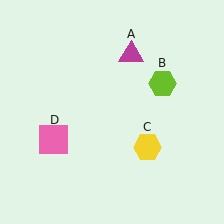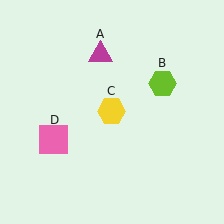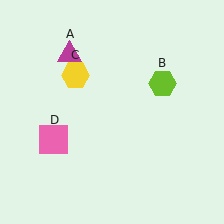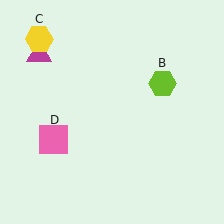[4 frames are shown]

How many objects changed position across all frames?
2 objects changed position: magenta triangle (object A), yellow hexagon (object C).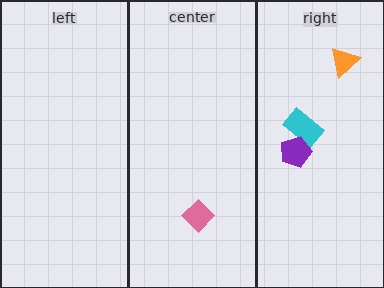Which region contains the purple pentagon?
The right region.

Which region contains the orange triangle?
The right region.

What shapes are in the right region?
The cyan rectangle, the purple pentagon, the orange triangle.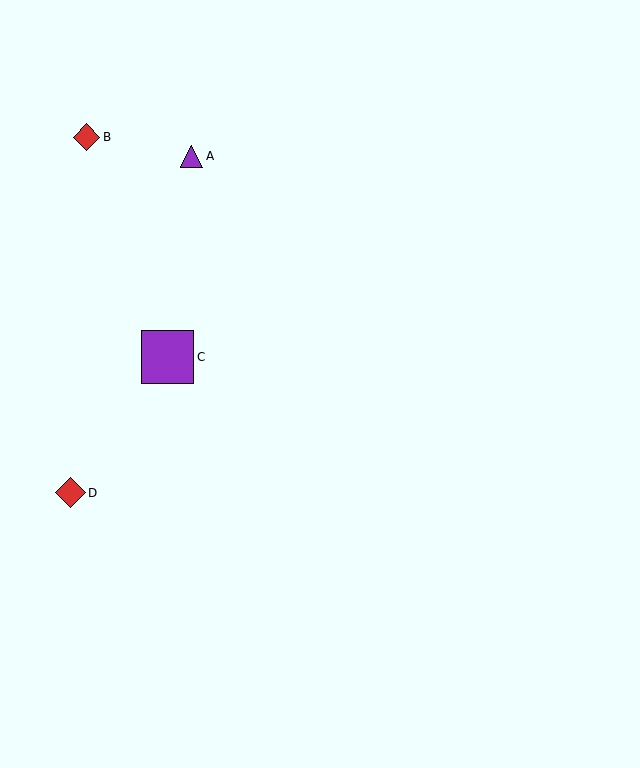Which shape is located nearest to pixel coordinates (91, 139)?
The red diamond (labeled B) at (86, 137) is nearest to that location.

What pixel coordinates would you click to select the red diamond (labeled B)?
Click at (86, 137) to select the red diamond B.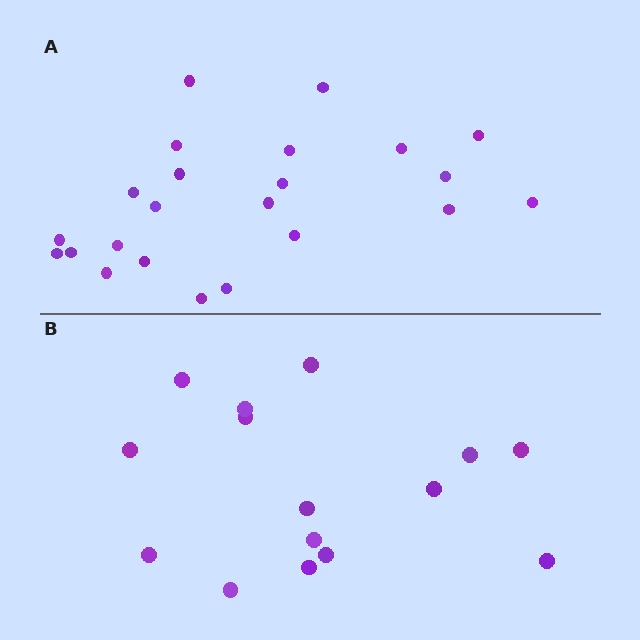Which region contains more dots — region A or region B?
Region A (the top region) has more dots.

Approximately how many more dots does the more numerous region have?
Region A has roughly 8 or so more dots than region B.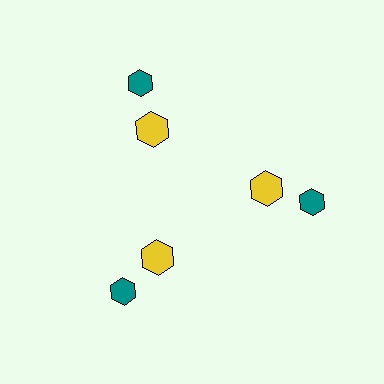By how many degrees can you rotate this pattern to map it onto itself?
The pattern maps onto itself every 120 degrees of rotation.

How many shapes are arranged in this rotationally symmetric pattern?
There are 6 shapes, arranged in 3 groups of 2.